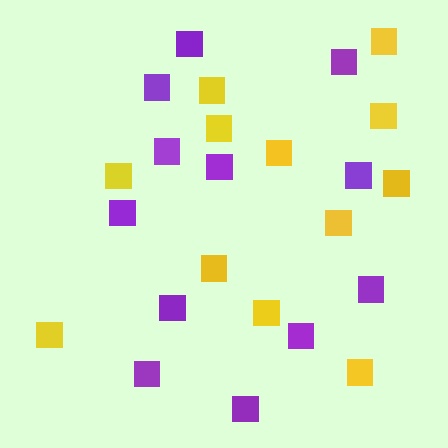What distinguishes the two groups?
There are 2 groups: one group of purple squares (12) and one group of yellow squares (12).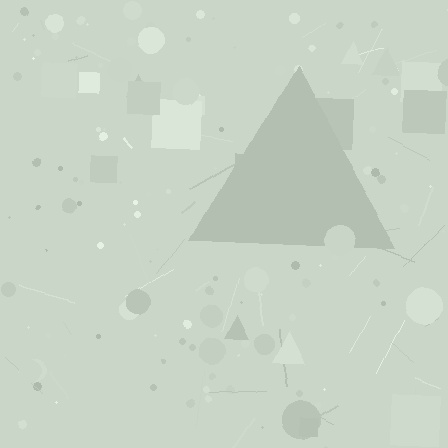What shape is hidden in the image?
A triangle is hidden in the image.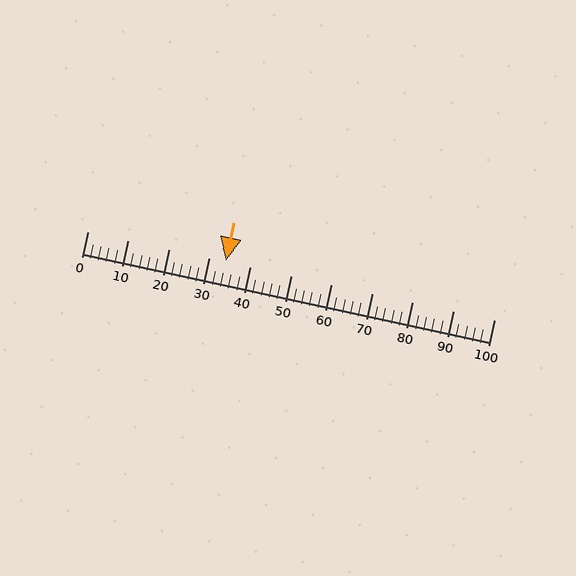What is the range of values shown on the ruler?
The ruler shows values from 0 to 100.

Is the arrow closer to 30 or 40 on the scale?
The arrow is closer to 30.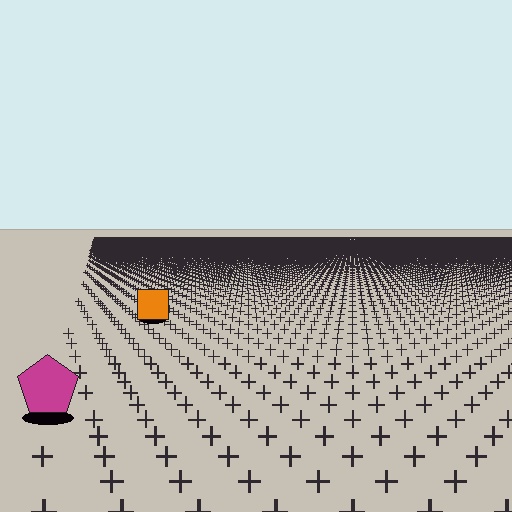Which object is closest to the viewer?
The magenta pentagon is closest. The texture marks near it are larger and more spread out.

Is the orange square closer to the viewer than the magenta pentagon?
No. The magenta pentagon is closer — you can tell from the texture gradient: the ground texture is coarser near it.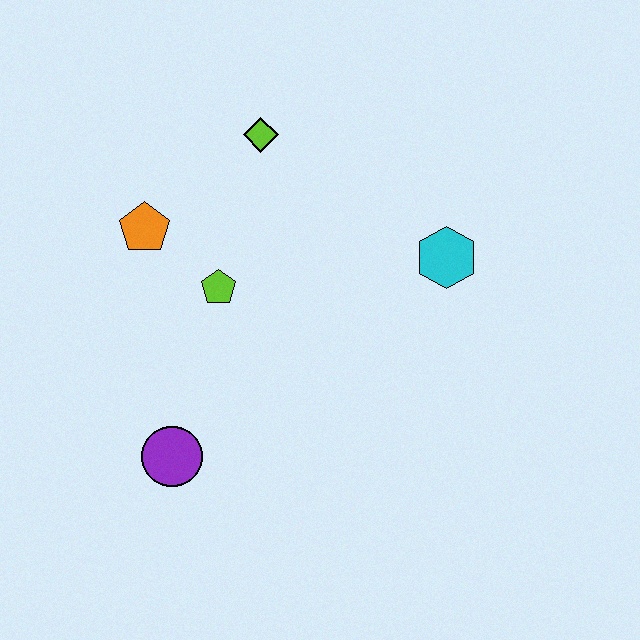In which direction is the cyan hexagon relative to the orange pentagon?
The cyan hexagon is to the right of the orange pentagon.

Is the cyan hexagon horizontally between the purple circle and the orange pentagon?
No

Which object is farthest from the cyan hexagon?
The purple circle is farthest from the cyan hexagon.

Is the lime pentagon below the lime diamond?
Yes